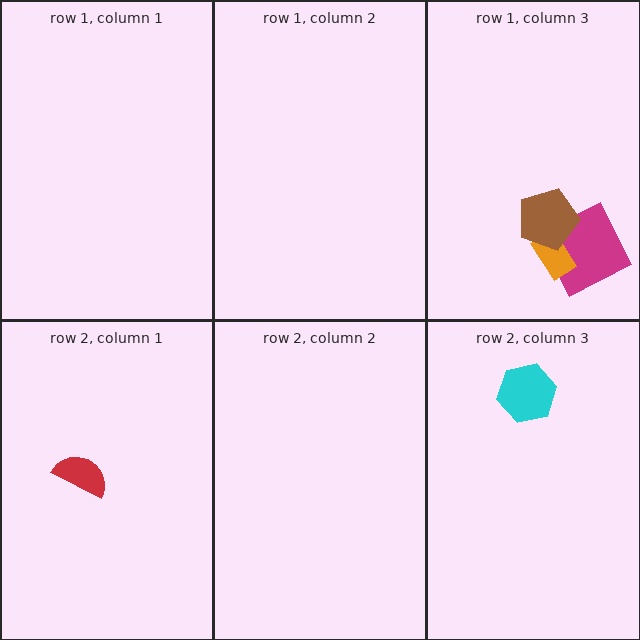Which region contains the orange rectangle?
The row 1, column 3 region.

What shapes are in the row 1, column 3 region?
The magenta square, the orange rectangle, the brown pentagon.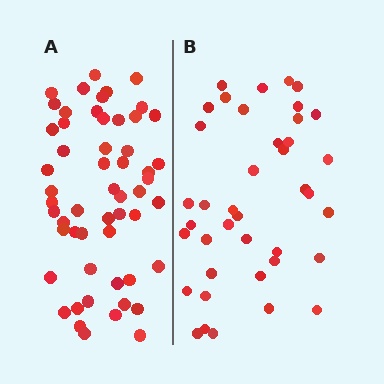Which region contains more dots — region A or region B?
Region A (the left region) has more dots.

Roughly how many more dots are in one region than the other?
Region A has approximately 15 more dots than region B.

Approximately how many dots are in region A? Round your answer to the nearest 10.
About 60 dots. (The exact count is 55, which rounds to 60.)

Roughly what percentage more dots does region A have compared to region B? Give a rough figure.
About 40% more.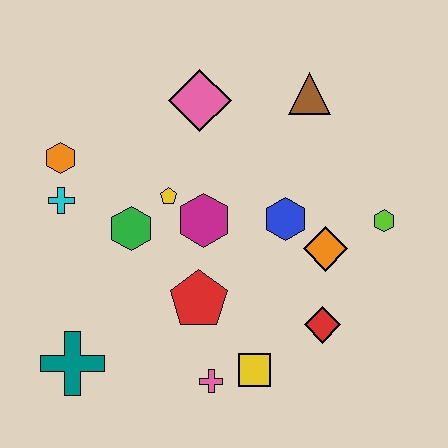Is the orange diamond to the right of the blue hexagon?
Yes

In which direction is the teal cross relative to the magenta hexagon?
The teal cross is below the magenta hexagon.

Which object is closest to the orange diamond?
The blue hexagon is closest to the orange diamond.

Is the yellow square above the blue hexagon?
No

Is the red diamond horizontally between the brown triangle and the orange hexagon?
No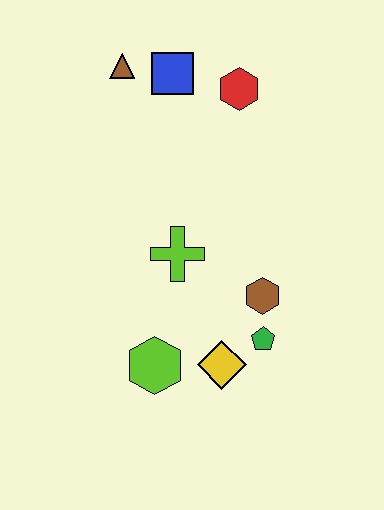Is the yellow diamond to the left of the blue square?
No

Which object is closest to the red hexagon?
The blue square is closest to the red hexagon.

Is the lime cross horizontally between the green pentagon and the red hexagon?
No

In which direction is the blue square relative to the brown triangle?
The blue square is to the right of the brown triangle.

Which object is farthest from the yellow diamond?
The brown triangle is farthest from the yellow diamond.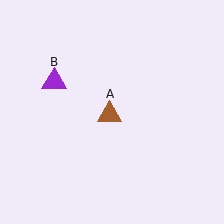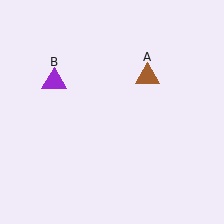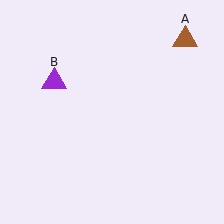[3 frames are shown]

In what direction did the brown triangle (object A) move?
The brown triangle (object A) moved up and to the right.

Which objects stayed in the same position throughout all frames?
Purple triangle (object B) remained stationary.